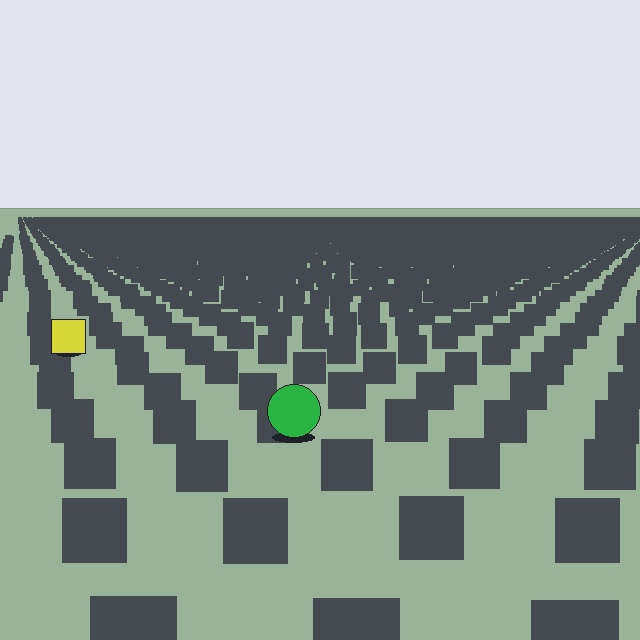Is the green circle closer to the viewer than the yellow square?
Yes. The green circle is closer — you can tell from the texture gradient: the ground texture is coarser near it.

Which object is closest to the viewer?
The green circle is closest. The texture marks near it are larger and more spread out.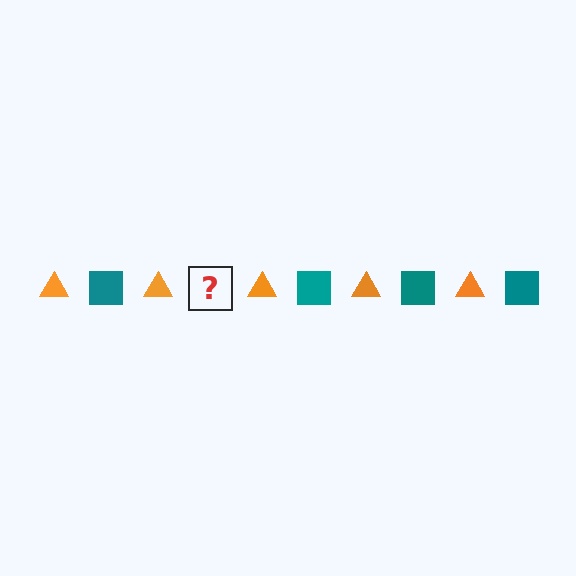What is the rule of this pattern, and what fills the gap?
The rule is that the pattern alternates between orange triangle and teal square. The gap should be filled with a teal square.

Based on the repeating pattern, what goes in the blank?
The blank should be a teal square.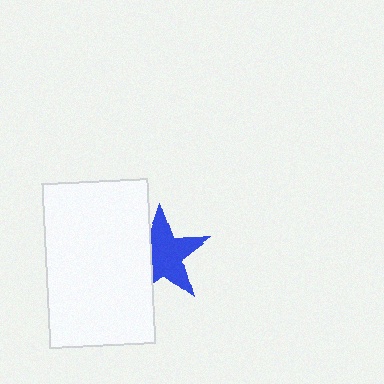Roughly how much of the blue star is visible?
Most of it is visible (roughly 69%).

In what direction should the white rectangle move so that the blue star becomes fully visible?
The white rectangle should move left. That is the shortest direction to clear the overlap and leave the blue star fully visible.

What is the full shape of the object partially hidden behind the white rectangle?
The partially hidden object is a blue star.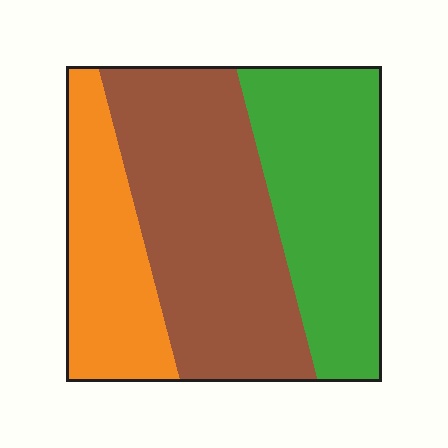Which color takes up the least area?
Orange, at roughly 25%.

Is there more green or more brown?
Brown.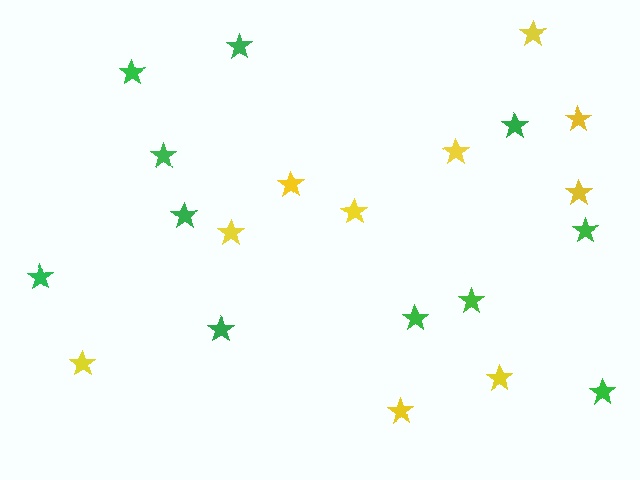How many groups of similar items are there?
There are 2 groups: one group of green stars (11) and one group of yellow stars (10).